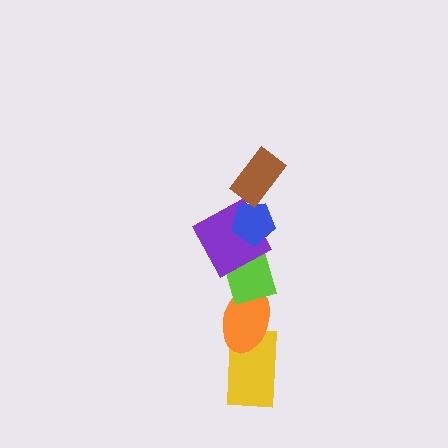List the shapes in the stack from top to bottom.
From top to bottom: the brown rectangle, the blue pentagon, the purple square, the lime diamond, the orange ellipse, the yellow rectangle.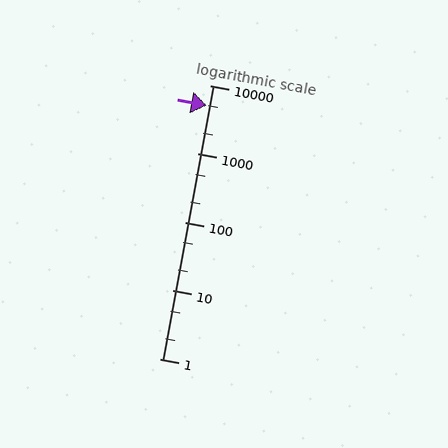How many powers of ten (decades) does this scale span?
The scale spans 4 decades, from 1 to 10000.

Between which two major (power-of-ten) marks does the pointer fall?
The pointer is between 1000 and 10000.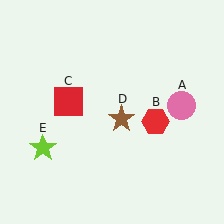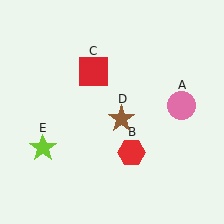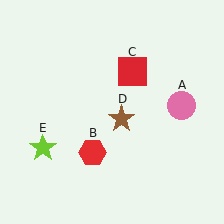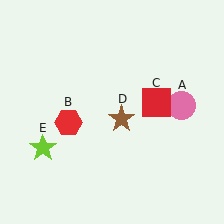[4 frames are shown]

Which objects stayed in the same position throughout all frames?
Pink circle (object A) and brown star (object D) and lime star (object E) remained stationary.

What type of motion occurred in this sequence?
The red hexagon (object B), red square (object C) rotated clockwise around the center of the scene.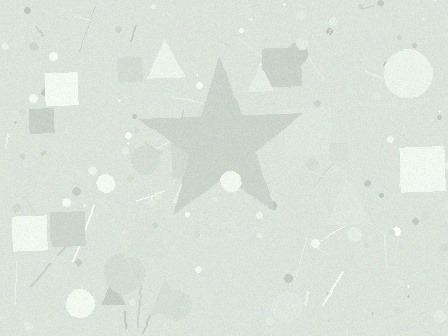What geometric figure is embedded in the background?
A star is embedded in the background.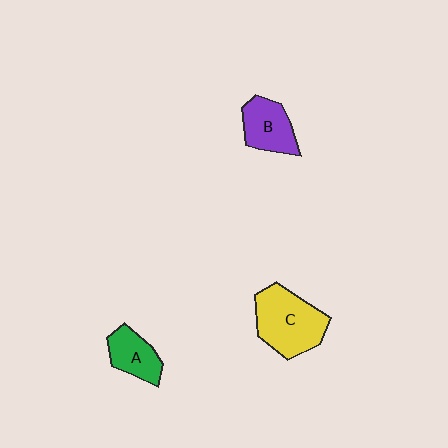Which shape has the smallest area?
Shape A (green).